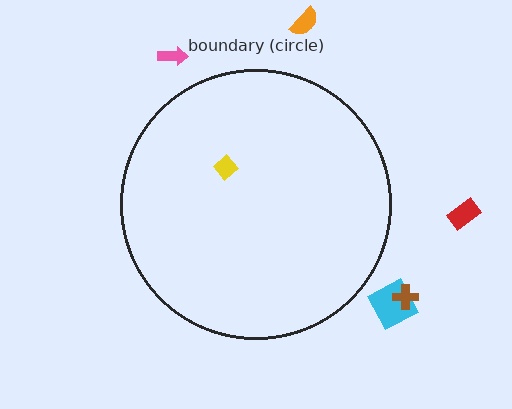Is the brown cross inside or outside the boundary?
Outside.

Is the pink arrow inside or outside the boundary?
Outside.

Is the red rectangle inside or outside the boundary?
Outside.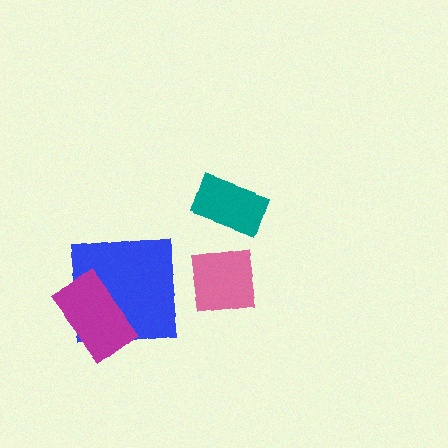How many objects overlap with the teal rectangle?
0 objects overlap with the teal rectangle.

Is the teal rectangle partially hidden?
No, no other shape covers it.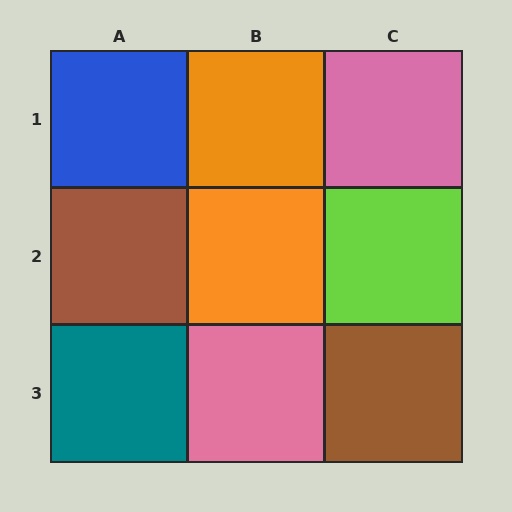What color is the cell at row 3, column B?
Pink.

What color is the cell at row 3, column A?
Teal.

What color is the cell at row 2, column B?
Orange.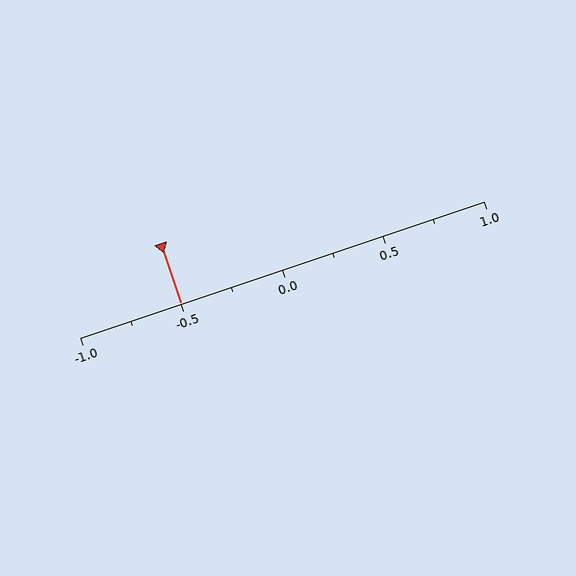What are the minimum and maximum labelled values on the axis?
The axis runs from -1.0 to 1.0.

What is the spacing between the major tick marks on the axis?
The major ticks are spaced 0.5 apart.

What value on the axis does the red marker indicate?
The marker indicates approximately -0.5.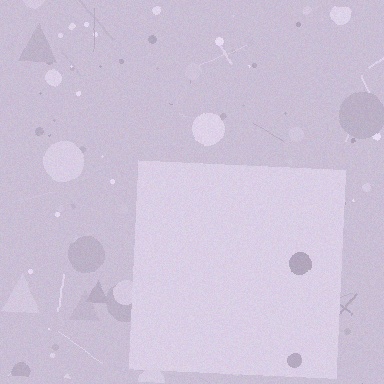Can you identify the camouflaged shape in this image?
The camouflaged shape is a square.